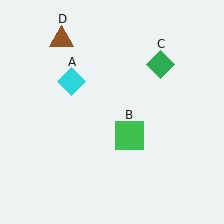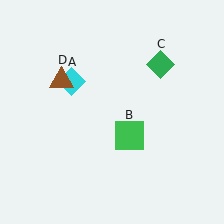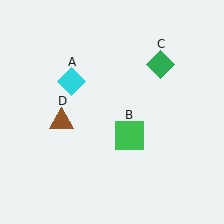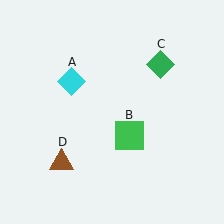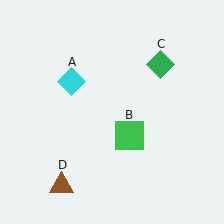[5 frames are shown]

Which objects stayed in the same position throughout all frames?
Cyan diamond (object A) and green square (object B) and green diamond (object C) remained stationary.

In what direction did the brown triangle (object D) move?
The brown triangle (object D) moved down.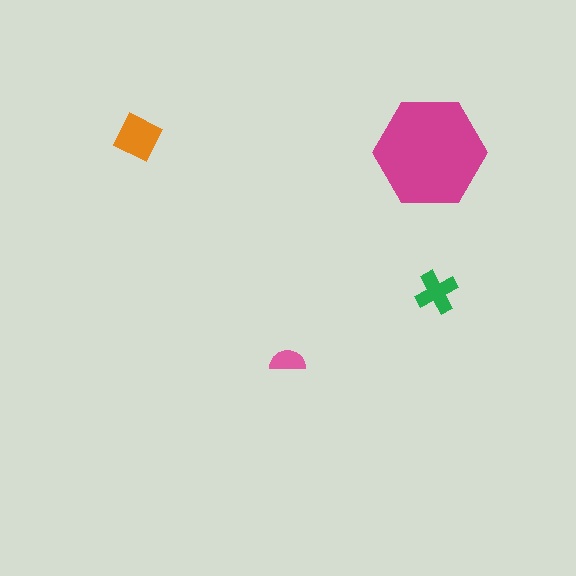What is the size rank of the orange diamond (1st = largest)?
2nd.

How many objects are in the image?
There are 4 objects in the image.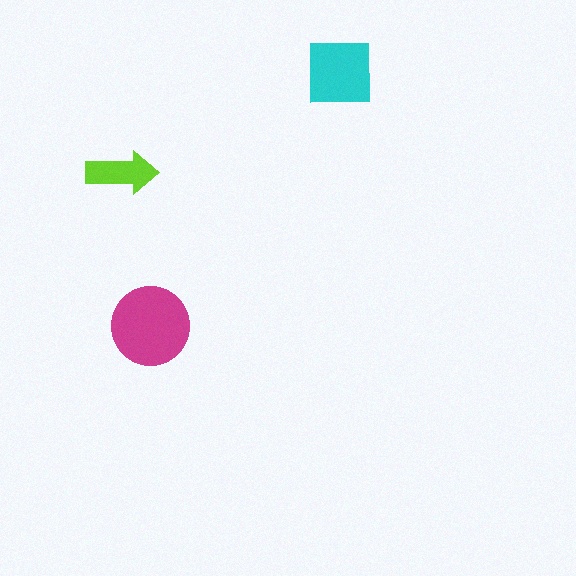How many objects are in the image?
There are 3 objects in the image.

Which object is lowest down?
The magenta circle is bottommost.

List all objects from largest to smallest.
The magenta circle, the cyan square, the lime arrow.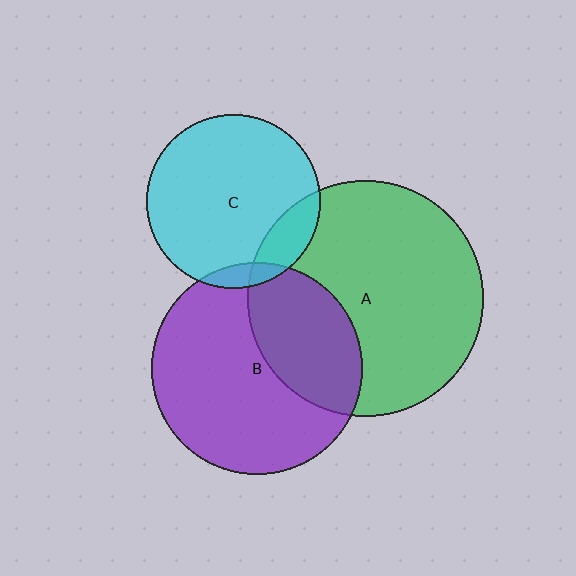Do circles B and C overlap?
Yes.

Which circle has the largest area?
Circle A (green).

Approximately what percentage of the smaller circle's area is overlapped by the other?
Approximately 5%.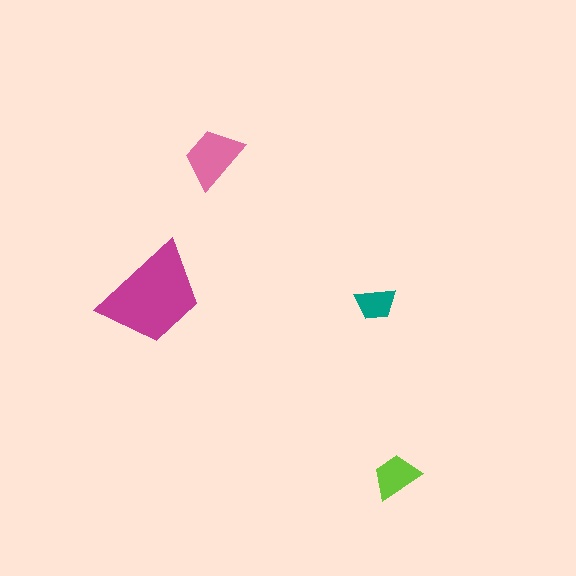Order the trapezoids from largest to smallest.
the magenta one, the pink one, the lime one, the teal one.